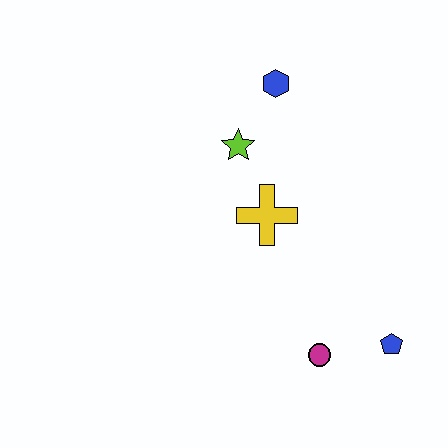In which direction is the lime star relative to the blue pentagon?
The lime star is above the blue pentagon.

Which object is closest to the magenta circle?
The blue pentagon is closest to the magenta circle.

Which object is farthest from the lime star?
The blue pentagon is farthest from the lime star.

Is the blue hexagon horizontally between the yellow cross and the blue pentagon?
Yes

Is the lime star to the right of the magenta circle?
No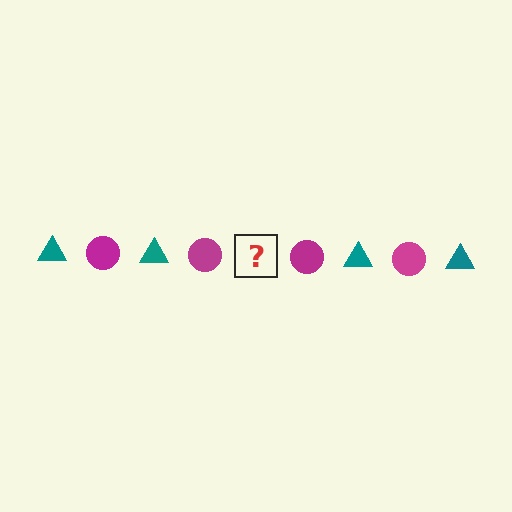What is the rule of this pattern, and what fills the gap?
The rule is that the pattern alternates between teal triangle and magenta circle. The gap should be filled with a teal triangle.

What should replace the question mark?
The question mark should be replaced with a teal triangle.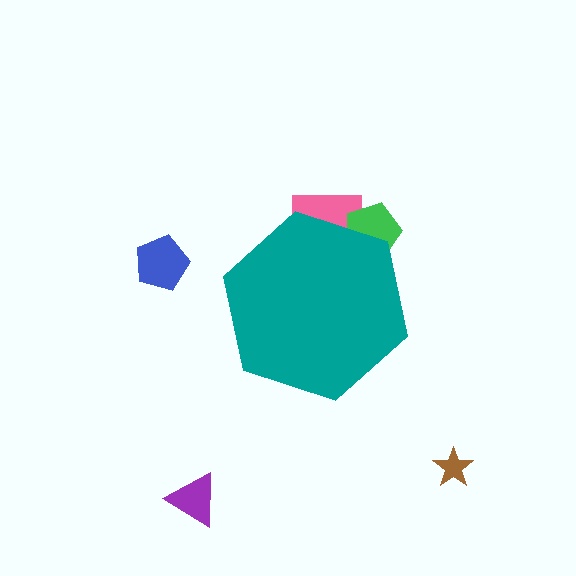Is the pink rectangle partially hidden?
Yes, the pink rectangle is partially hidden behind the teal hexagon.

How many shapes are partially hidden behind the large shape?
2 shapes are partially hidden.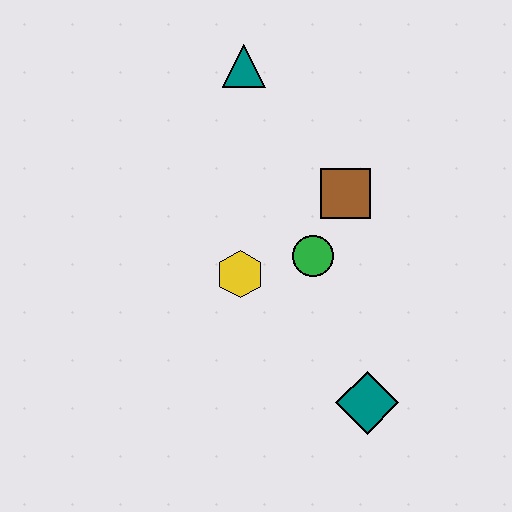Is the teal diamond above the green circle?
No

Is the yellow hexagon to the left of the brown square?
Yes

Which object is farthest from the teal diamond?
The teal triangle is farthest from the teal diamond.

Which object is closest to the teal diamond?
The green circle is closest to the teal diamond.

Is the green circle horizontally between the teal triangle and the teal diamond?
Yes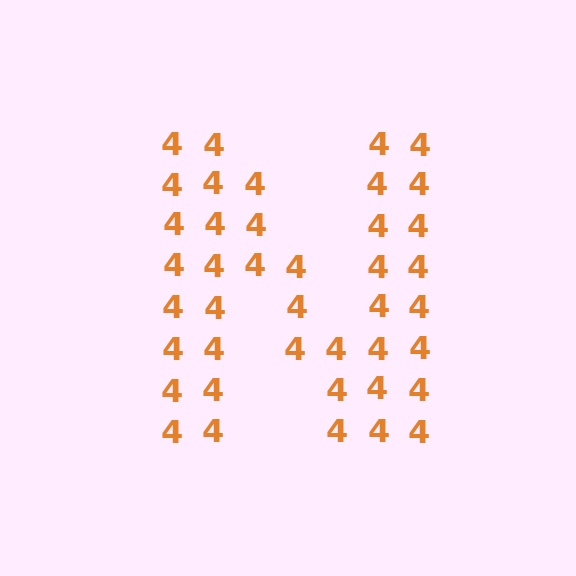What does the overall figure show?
The overall figure shows the letter N.